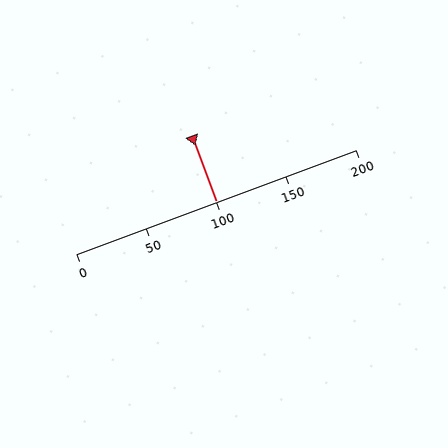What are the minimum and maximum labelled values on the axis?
The axis runs from 0 to 200.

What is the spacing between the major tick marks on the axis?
The major ticks are spaced 50 apart.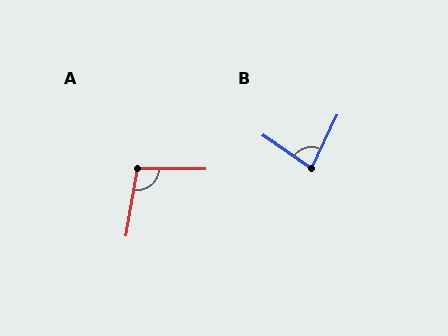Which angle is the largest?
A, at approximately 99 degrees.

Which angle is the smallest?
B, at approximately 81 degrees.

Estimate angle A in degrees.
Approximately 99 degrees.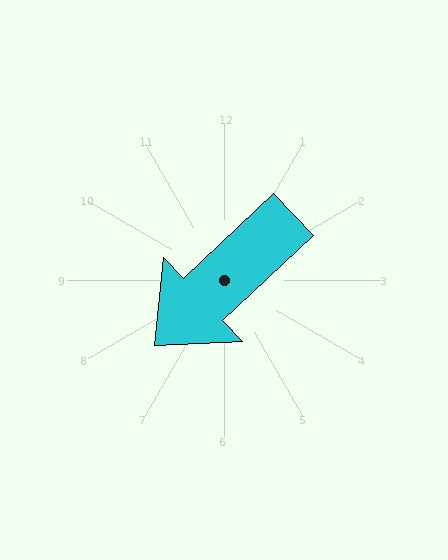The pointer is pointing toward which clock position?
Roughly 8 o'clock.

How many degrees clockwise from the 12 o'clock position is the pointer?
Approximately 227 degrees.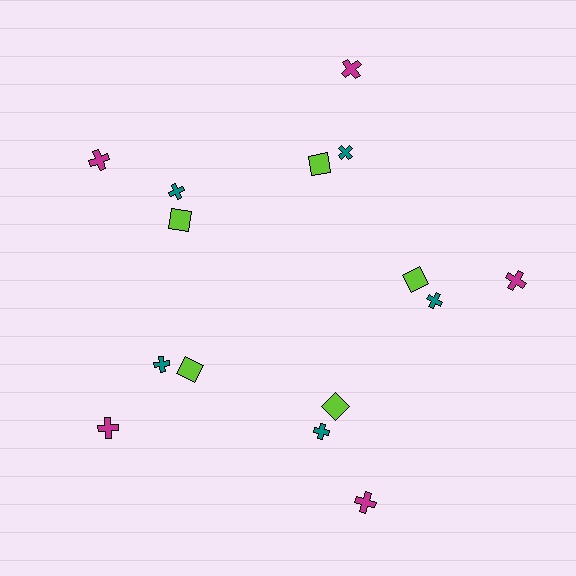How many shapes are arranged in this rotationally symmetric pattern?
There are 15 shapes, arranged in 5 groups of 3.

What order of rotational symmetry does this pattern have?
This pattern has 5-fold rotational symmetry.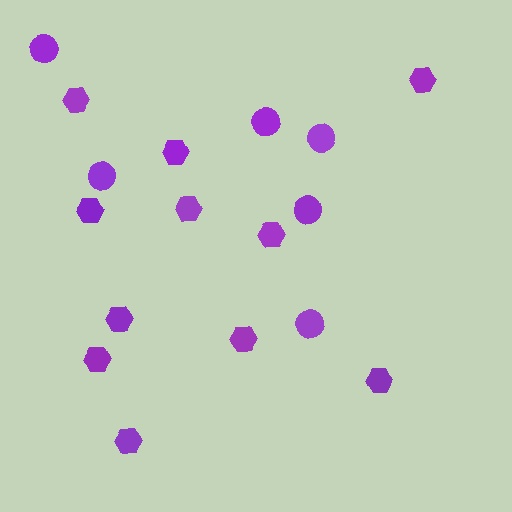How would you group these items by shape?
There are 2 groups: one group of hexagons (11) and one group of circles (6).